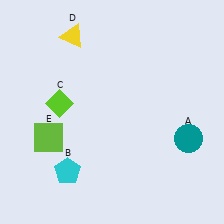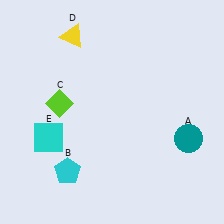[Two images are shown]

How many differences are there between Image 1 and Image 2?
There is 1 difference between the two images.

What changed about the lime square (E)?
In Image 1, E is lime. In Image 2, it changed to cyan.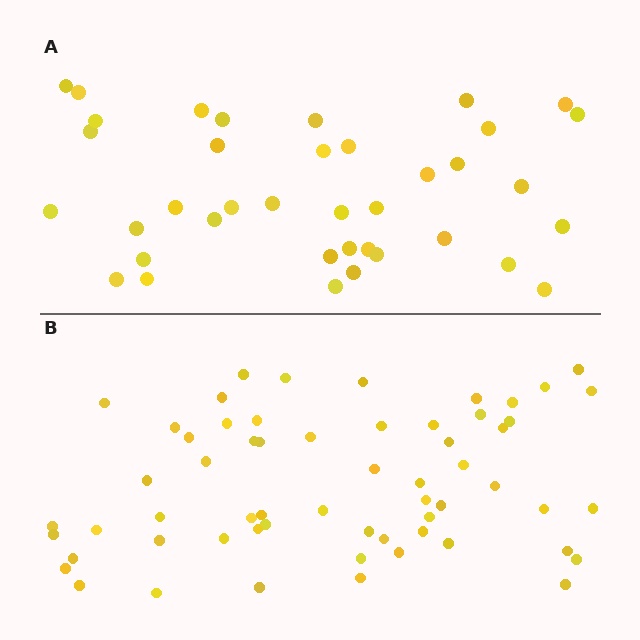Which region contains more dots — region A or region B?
Region B (the bottom region) has more dots.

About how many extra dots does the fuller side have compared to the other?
Region B has approximately 20 more dots than region A.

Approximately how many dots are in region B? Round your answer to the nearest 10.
About 60 dots.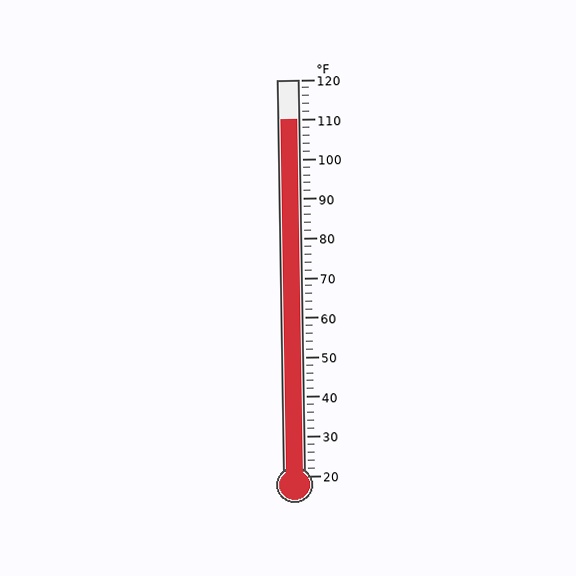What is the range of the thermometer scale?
The thermometer scale ranges from 20°F to 120°F.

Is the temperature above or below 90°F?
The temperature is above 90°F.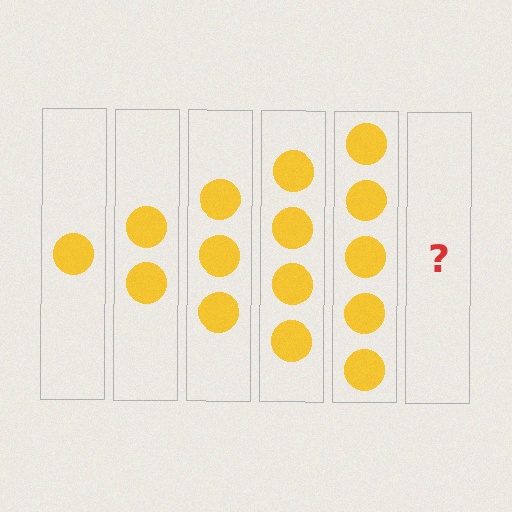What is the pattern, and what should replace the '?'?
The pattern is that each step adds one more circle. The '?' should be 6 circles.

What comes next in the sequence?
The next element should be 6 circles.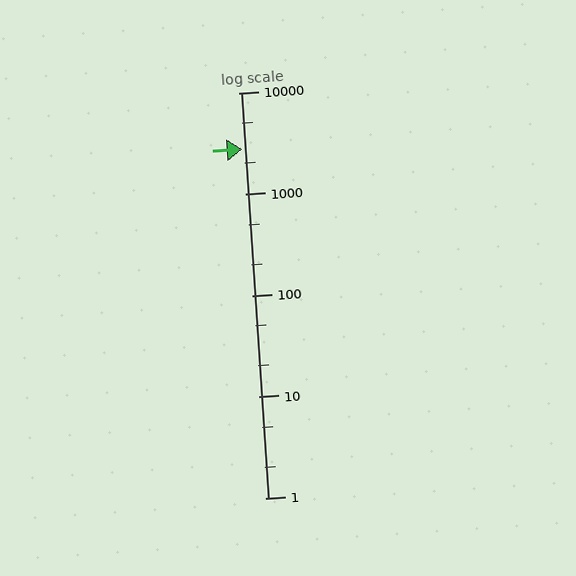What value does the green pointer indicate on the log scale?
The pointer indicates approximately 2800.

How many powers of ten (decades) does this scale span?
The scale spans 4 decades, from 1 to 10000.